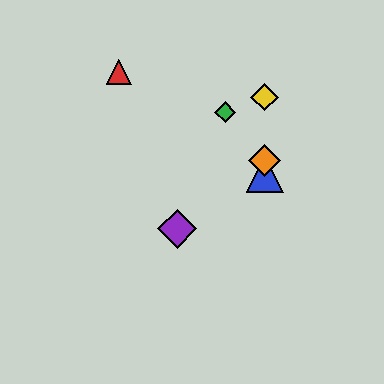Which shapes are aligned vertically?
The blue triangle, the yellow diamond, the orange diamond are aligned vertically.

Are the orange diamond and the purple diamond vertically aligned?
No, the orange diamond is at x≈265 and the purple diamond is at x≈177.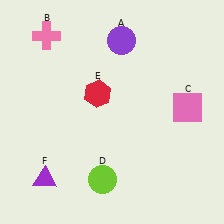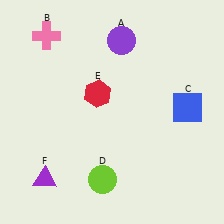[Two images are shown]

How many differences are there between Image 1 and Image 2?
There is 1 difference between the two images.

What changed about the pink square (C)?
In Image 1, C is pink. In Image 2, it changed to blue.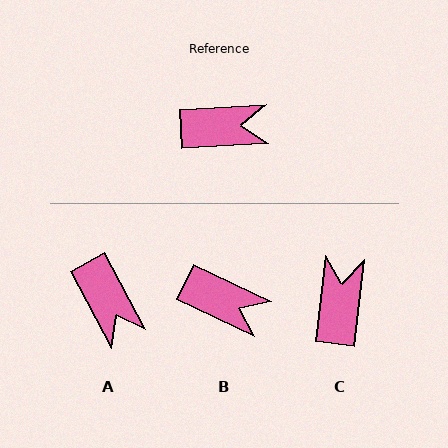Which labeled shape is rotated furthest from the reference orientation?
C, about 80 degrees away.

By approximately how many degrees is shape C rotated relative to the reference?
Approximately 80 degrees counter-clockwise.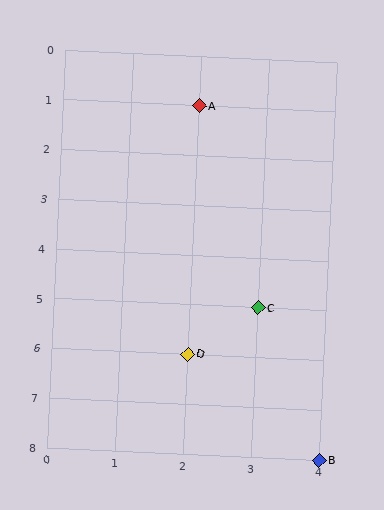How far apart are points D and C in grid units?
Points D and C are 1 column and 1 row apart (about 1.4 grid units diagonally).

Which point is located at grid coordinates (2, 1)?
Point A is at (2, 1).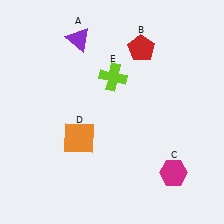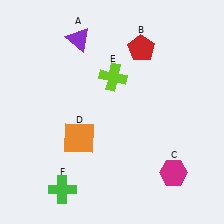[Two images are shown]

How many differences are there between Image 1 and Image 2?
There is 1 difference between the two images.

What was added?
A green cross (F) was added in Image 2.